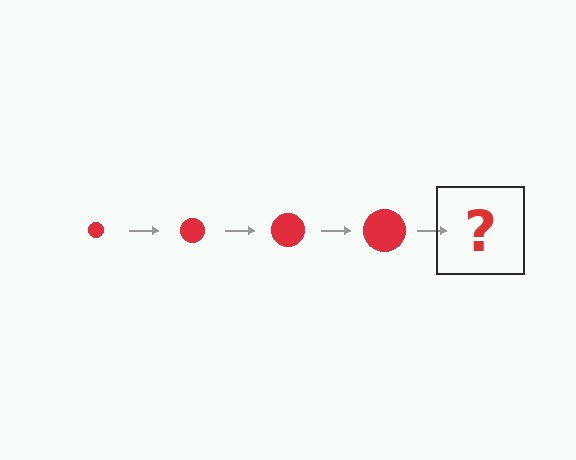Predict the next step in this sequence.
The next step is a red circle, larger than the previous one.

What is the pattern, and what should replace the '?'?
The pattern is that the circle gets progressively larger each step. The '?' should be a red circle, larger than the previous one.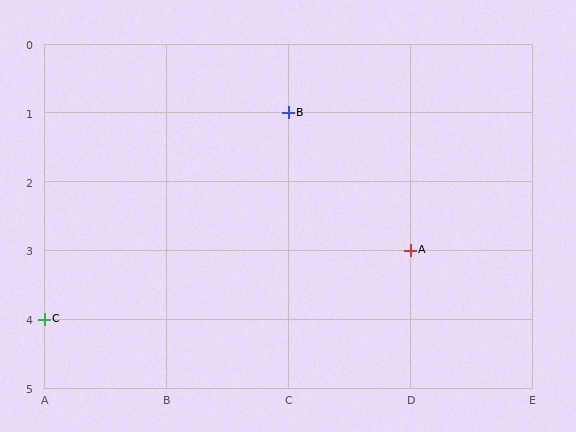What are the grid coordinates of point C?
Point C is at grid coordinates (A, 4).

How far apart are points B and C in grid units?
Points B and C are 2 columns and 3 rows apart (about 3.6 grid units diagonally).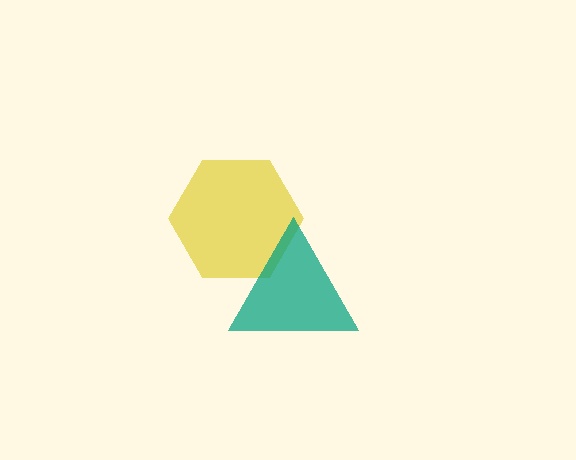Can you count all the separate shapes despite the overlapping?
Yes, there are 2 separate shapes.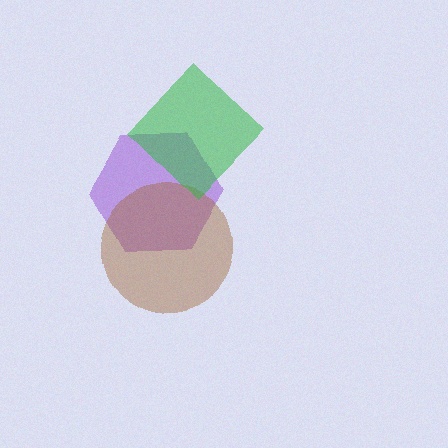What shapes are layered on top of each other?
The layered shapes are: a purple hexagon, a brown circle, a green diamond.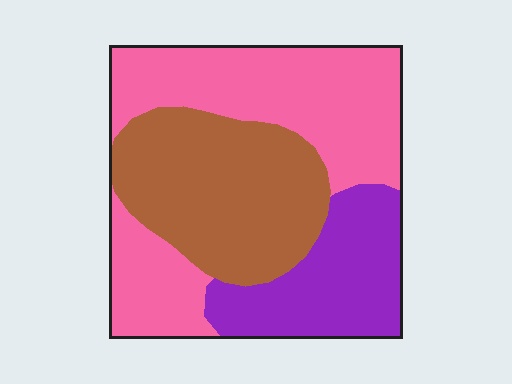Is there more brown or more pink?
Pink.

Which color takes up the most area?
Pink, at roughly 45%.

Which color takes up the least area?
Purple, at roughly 20%.